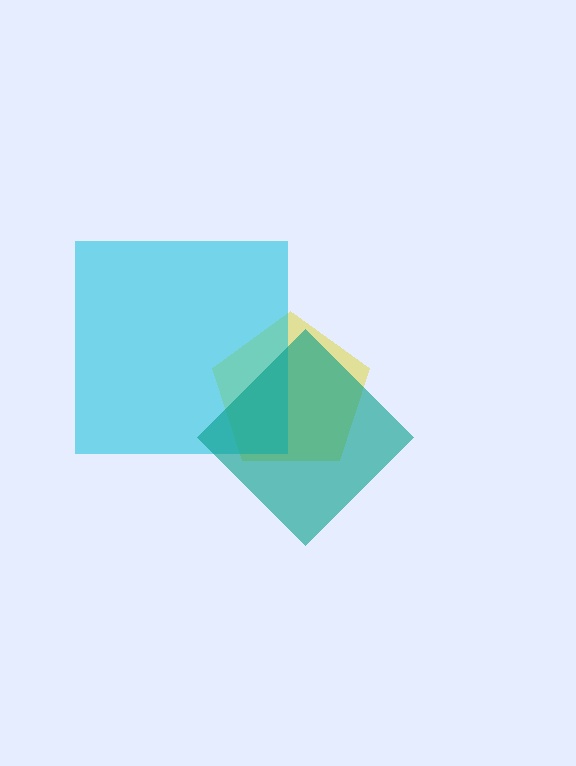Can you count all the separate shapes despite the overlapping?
Yes, there are 3 separate shapes.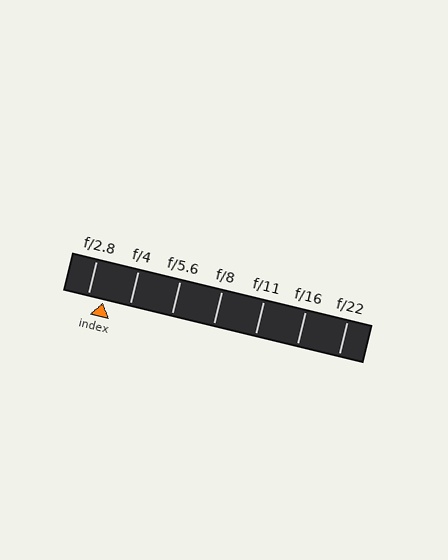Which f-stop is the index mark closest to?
The index mark is closest to f/2.8.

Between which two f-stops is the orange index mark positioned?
The index mark is between f/2.8 and f/4.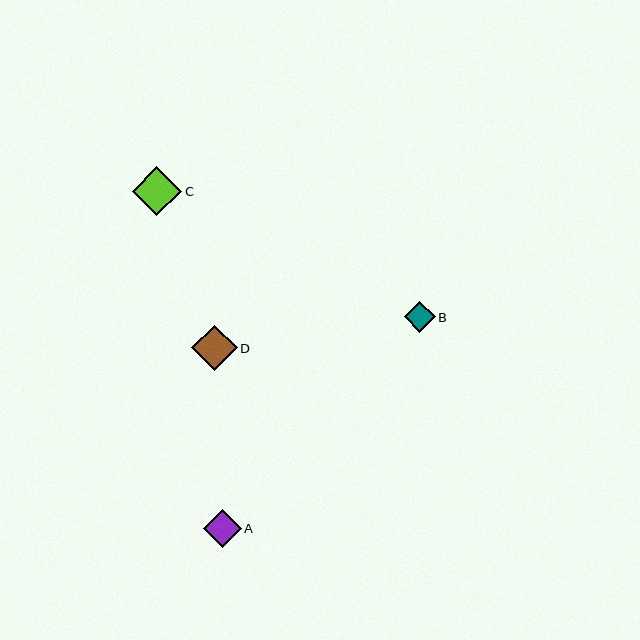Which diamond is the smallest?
Diamond B is the smallest with a size of approximately 31 pixels.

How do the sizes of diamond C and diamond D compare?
Diamond C and diamond D are approximately the same size.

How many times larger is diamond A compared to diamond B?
Diamond A is approximately 1.2 times the size of diamond B.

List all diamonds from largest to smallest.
From largest to smallest: C, D, A, B.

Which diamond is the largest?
Diamond C is the largest with a size of approximately 49 pixels.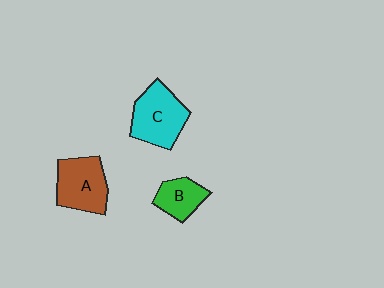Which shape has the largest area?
Shape C (cyan).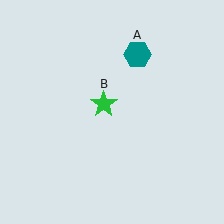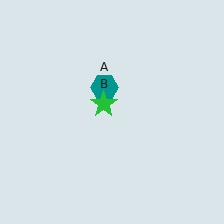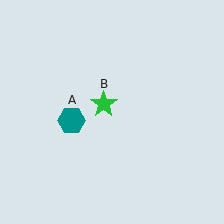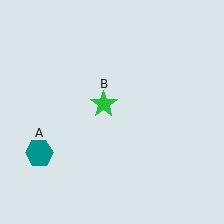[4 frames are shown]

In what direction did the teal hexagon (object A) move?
The teal hexagon (object A) moved down and to the left.